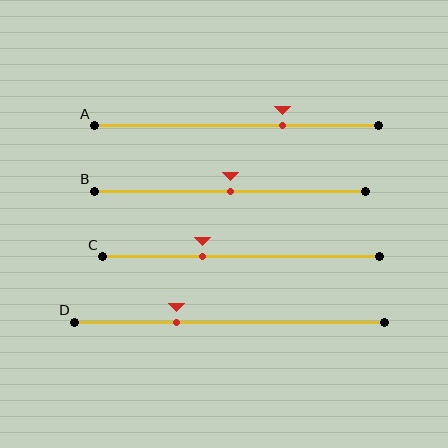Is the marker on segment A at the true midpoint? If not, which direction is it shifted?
No, the marker on segment A is shifted to the right by about 16% of the segment length.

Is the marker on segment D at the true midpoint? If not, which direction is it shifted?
No, the marker on segment D is shifted to the left by about 17% of the segment length.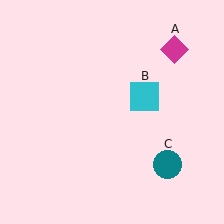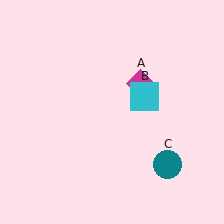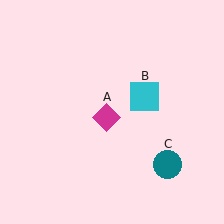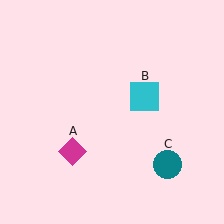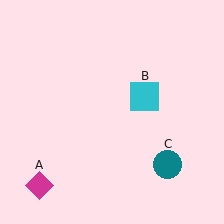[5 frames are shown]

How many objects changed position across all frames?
1 object changed position: magenta diamond (object A).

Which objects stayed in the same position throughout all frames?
Cyan square (object B) and teal circle (object C) remained stationary.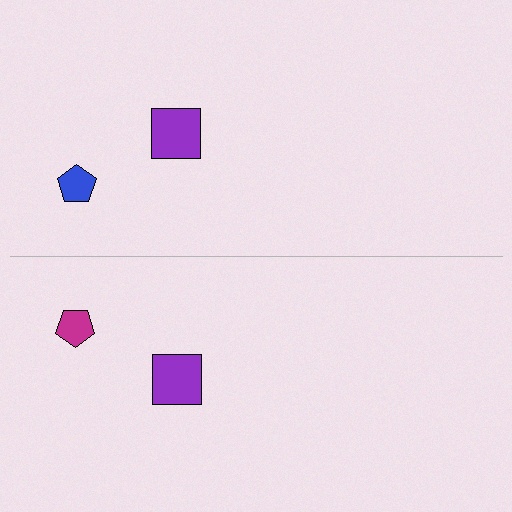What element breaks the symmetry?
The magenta pentagon on the bottom side breaks the symmetry — its mirror counterpart is blue.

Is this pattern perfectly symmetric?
No, the pattern is not perfectly symmetric. The magenta pentagon on the bottom side breaks the symmetry — its mirror counterpart is blue.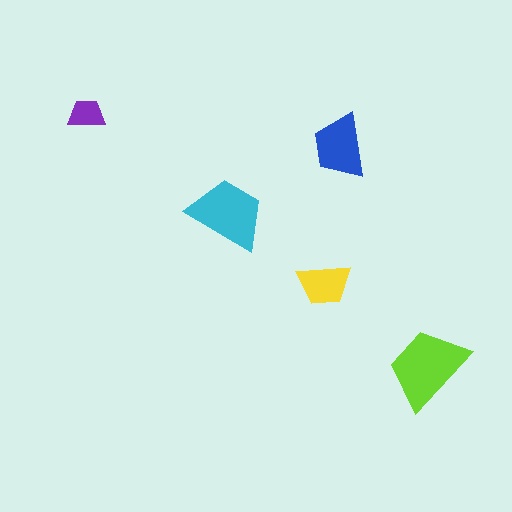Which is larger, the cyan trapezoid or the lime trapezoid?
The lime one.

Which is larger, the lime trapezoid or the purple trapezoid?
The lime one.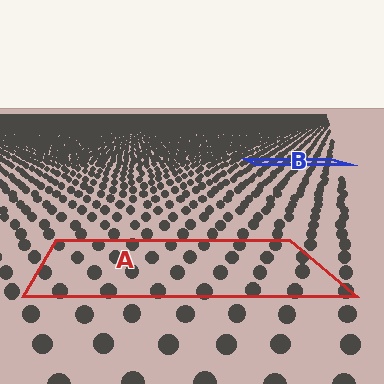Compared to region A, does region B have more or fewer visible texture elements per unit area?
Region B has more texture elements per unit area — they are packed more densely because it is farther away.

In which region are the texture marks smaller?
The texture marks are smaller in region B, because it is farther away.